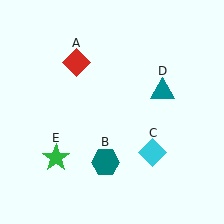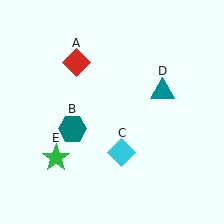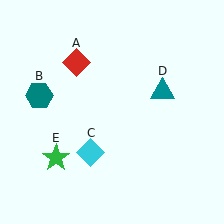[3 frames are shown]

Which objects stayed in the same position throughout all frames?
Red diamond (object A) and teal triangle (object D) and green star (object E) remained stationary.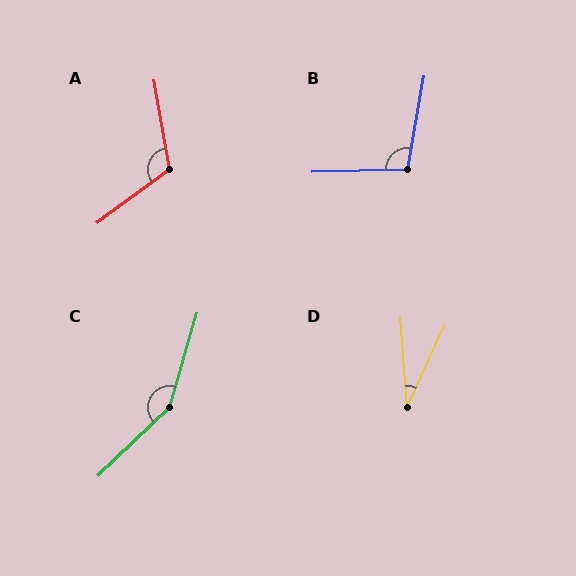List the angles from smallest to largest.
D (29°), B (101°), A (116°), C (150°).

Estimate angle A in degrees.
Approximately 116 degrees.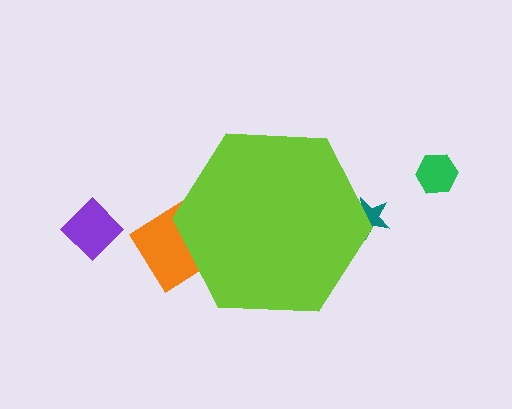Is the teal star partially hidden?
Yes, the teal star is partially hidden behind the lime hexagon.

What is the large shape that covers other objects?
A lime hexagon.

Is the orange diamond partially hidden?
Yes, the orange diamond is partially hidden behind the lime hexagon.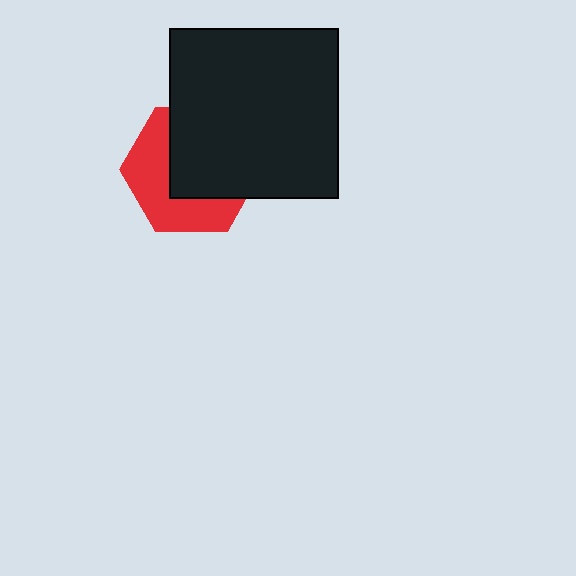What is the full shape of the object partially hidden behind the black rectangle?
The partially hidden object is a red hexagon.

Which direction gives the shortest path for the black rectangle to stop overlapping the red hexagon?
Moving toward the upper-right gives the shortest separation.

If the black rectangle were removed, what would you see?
You would see the complete red hexagon.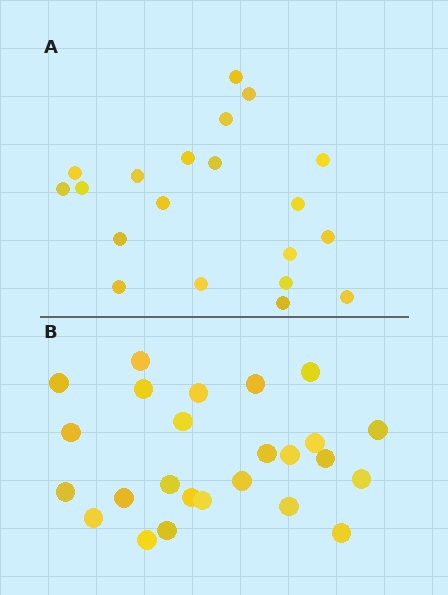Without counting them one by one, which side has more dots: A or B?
Region B (the bottom region) has more dots.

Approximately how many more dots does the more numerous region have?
Region B has about 5 more dots than region A.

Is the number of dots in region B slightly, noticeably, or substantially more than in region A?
Region B has noticeably more, but not dramatically so. The ratio is roughly 1.2 to 1.